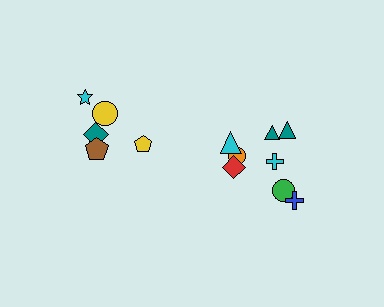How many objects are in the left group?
There are 5 objects.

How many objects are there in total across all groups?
There are 13 objects.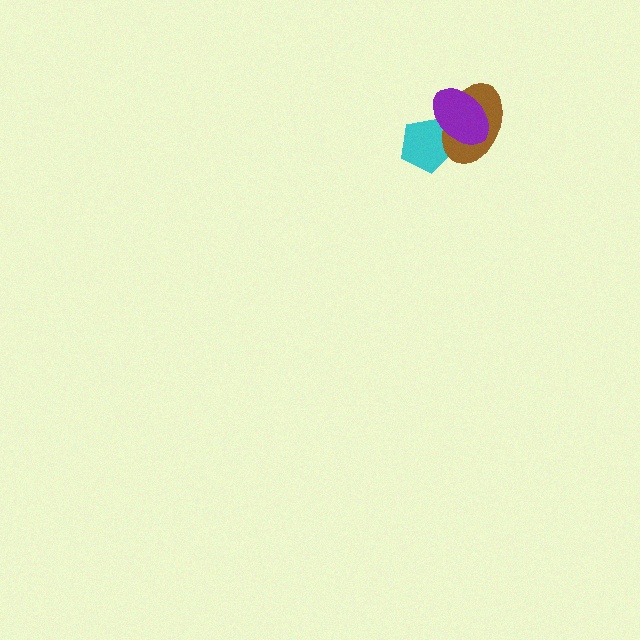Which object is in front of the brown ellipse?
The purple ellipse is in front of the brown ellipse.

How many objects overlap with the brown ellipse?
2 objects overlap with the brown ellipse.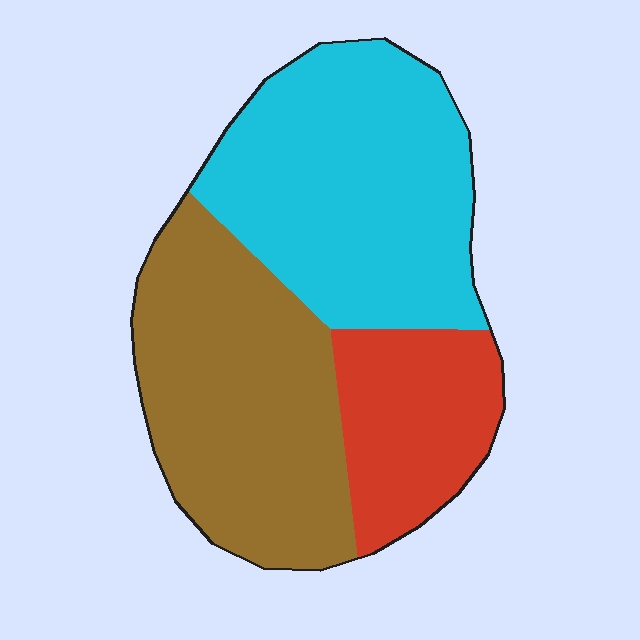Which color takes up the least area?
Red, at roughly 20%.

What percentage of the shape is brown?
Brown takes up about two fifths (2/5) of the shape.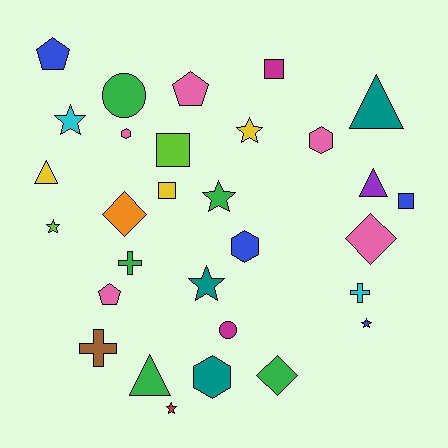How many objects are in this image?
There are 30 objects.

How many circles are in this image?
There are 2 circles.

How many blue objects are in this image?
There are 4 blue objects.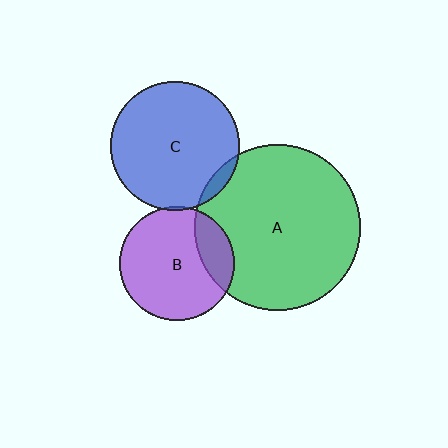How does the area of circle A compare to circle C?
Approximately 1.7 times.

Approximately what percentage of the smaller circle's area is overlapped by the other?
Approximately 5%.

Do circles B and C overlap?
Yes.